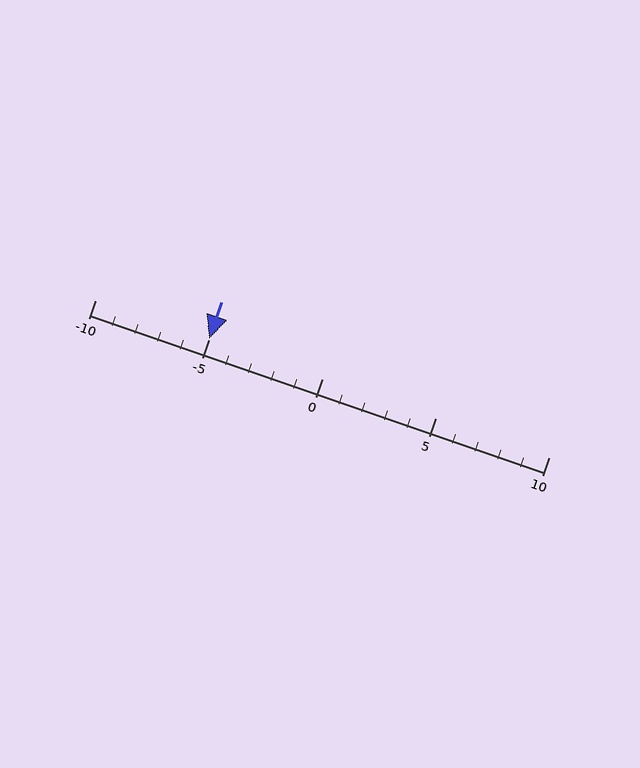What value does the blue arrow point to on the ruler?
The blue arrow points to approximately -5.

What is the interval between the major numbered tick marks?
The major tick marks are spaced 5 units apart.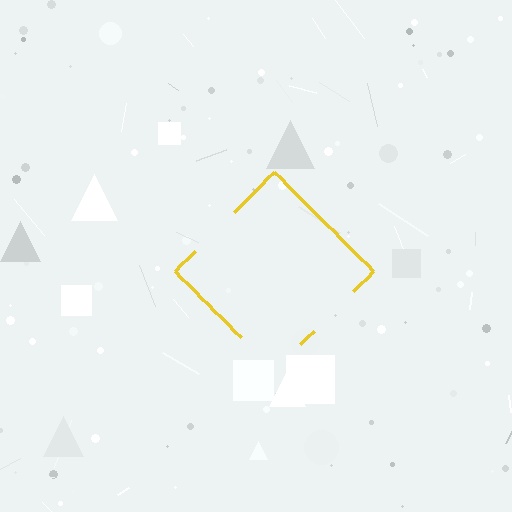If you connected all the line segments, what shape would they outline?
They would outline a diamond.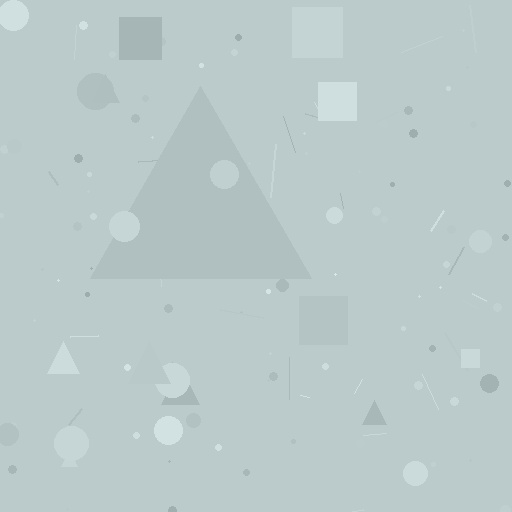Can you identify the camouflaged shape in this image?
The camouflaged shape is a triangle.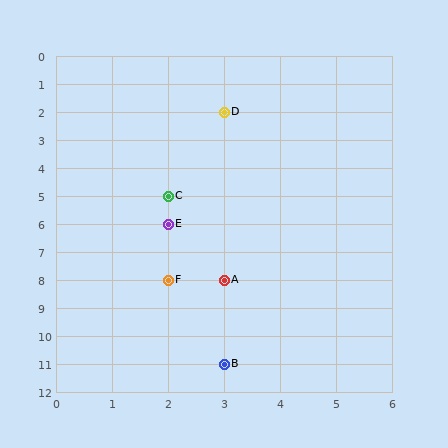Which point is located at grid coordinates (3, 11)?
Point B is at (3, 11).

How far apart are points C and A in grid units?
Points C and A are 1 column and 3 rows apart (about 3.2 grid units diagonally).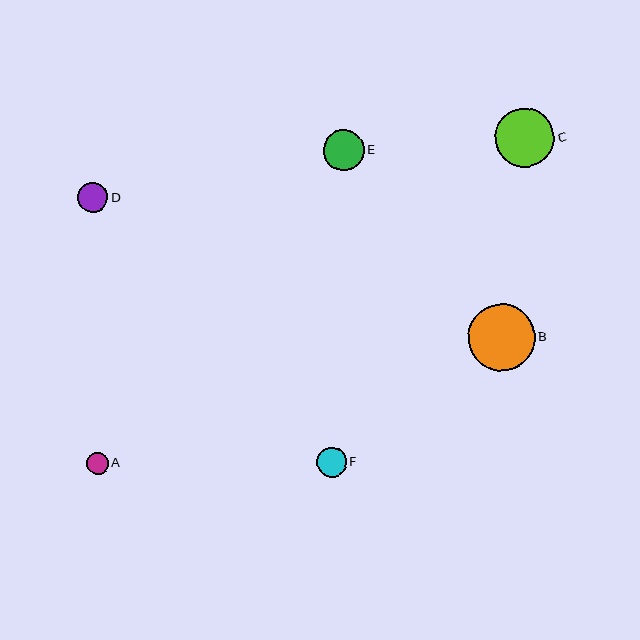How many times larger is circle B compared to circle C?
Circle B is approximately 1.1 times the size of circle C.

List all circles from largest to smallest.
From largest to smallest: B, C, E, D, F, A.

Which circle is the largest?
Circle B is the largest with a size of approximately 67 pixels.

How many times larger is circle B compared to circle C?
Circle B is approximately 1.1 times the size of circle C.